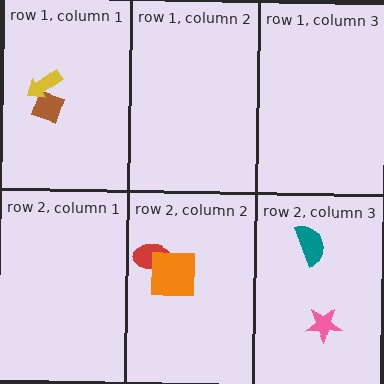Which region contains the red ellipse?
The row 2, column 2 region.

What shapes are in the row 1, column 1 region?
The brown diamond, the yellow arrow.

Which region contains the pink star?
The row 2, column 3 region.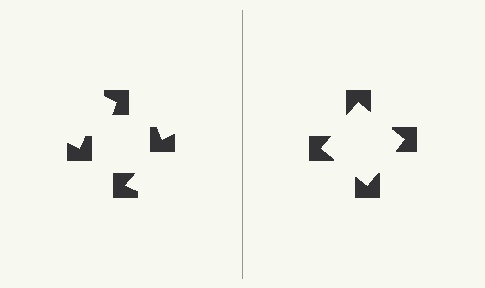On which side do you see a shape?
An illusory square appears on the right side. On the left side the wedge cuts are rotated, so no coherent shape forms.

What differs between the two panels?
The notched squares are positioned identically on both sides; only the wedge orientations differ. On the right they align to a square; on the left they are misaligned.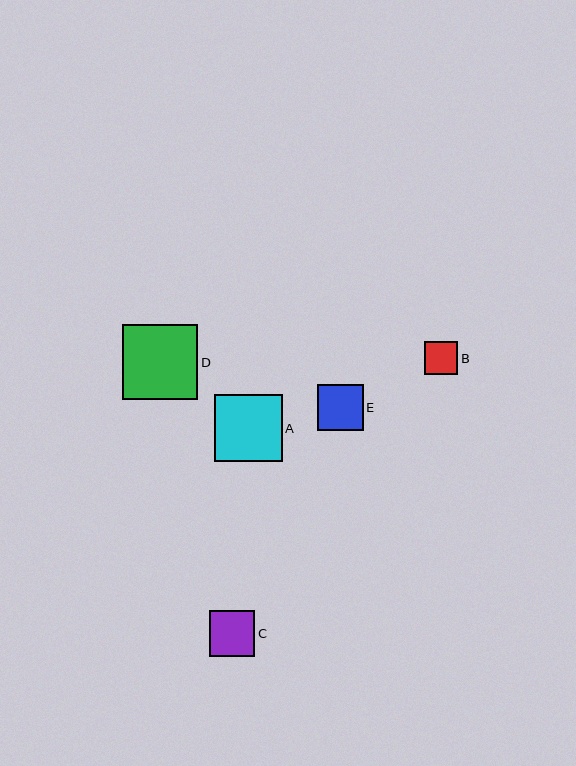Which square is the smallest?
Square B is the smallest with a size of approximately 33 pixels.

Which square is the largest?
Square D is the largest with a size of approximately 75 pixels.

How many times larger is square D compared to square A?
Square D is approximately 1.1 times the size of square A.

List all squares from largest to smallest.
From largest to smallest: D, A, E, C, B.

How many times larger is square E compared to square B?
Square E is approximately 1.4 times the size of square B.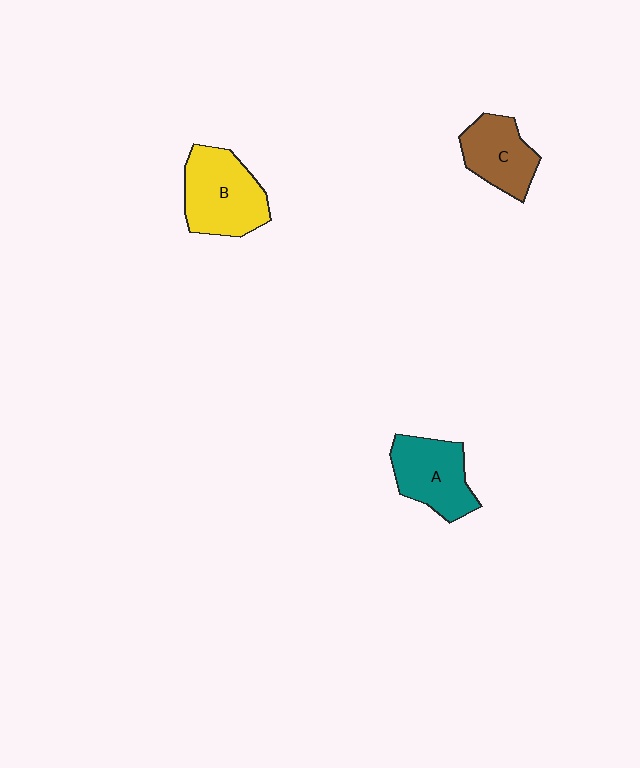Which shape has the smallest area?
Shape C (brown).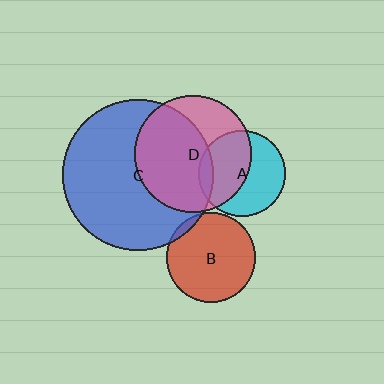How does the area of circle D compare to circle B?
Approximately 1.7 times.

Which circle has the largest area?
Circle C (blue).